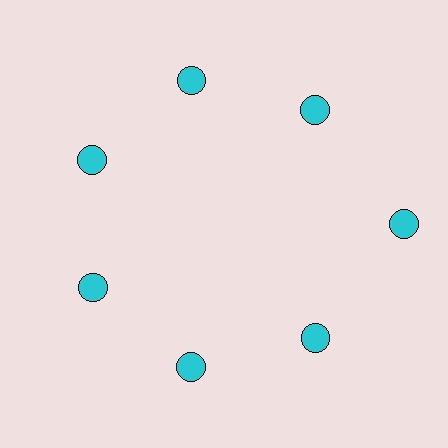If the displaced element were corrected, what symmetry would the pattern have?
It would have 7-fold rotational symmetry — the pattern would map onto itself every 51 degrees.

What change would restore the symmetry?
The symmetry would be restored by moving it inward, back onto the ring so that all 7 circles sit at equal angles and equal distance from the center.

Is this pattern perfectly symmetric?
No. The 7 cyan circles are arranged in a ring, but one element near the 3 o'clock position is pushed outward from the center, breaking the 7-fold rotational symmetry.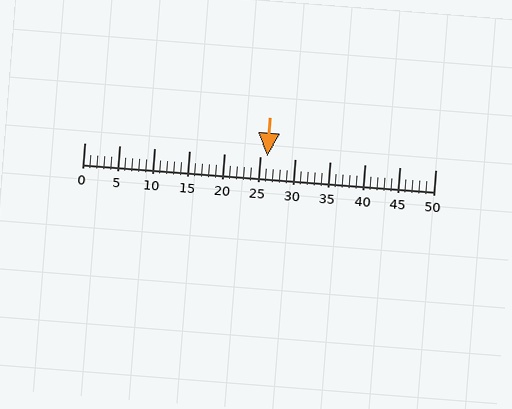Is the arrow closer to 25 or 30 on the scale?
The arrow is closer to 25.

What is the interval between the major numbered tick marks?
The major tick marks are spaced 5 units apart.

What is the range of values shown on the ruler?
The ruler shows values from 0 to 50.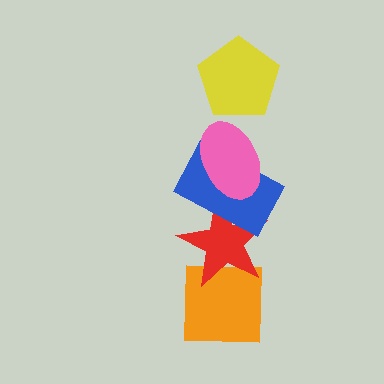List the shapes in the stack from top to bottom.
From top to bottom: the yellow pentagon, the pink ellipse, the blue rectangle, the red star, the orange square.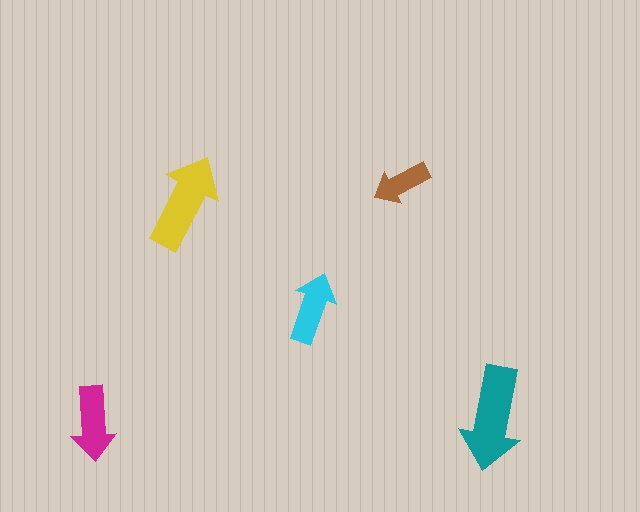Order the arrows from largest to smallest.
the teal one, the yellow one, the magenta one, the cyan one, the brown one.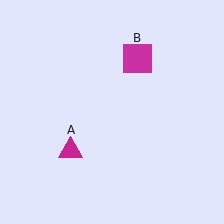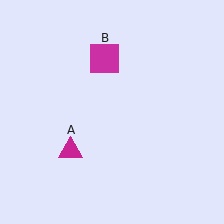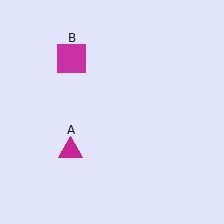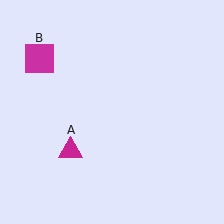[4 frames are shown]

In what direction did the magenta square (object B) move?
The magenta square (object B) moved left.